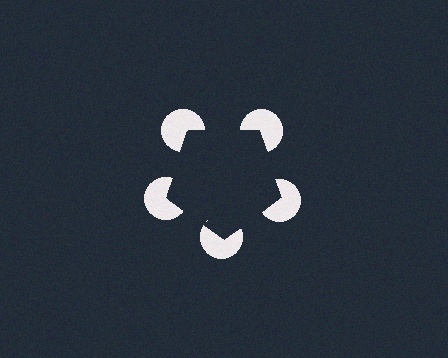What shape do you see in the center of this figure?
An illusory pentagon — its edges are inferred from the aligned wedge cuts in the pac-man discs, not physically drawn.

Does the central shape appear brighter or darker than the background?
It typically appears slightly darker than the background, even though no actual brightness change is drawn.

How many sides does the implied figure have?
5 sides.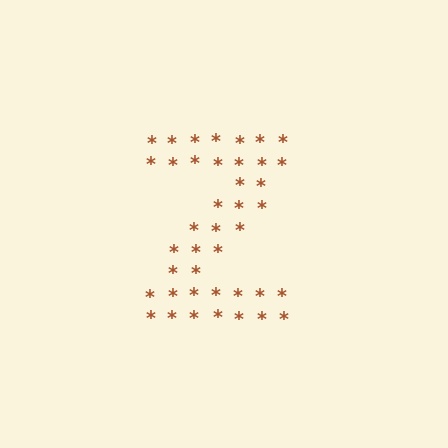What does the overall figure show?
The overall figure shows the letter Z.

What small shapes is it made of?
It is made of small asterisks.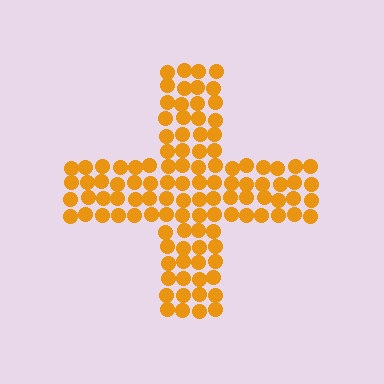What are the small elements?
The small elements are circles.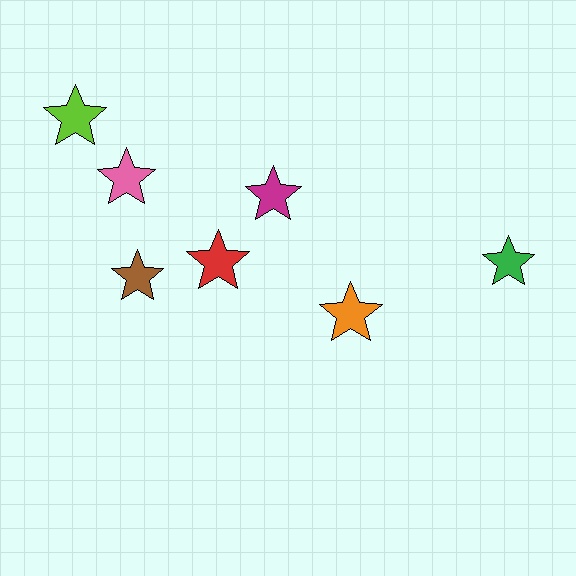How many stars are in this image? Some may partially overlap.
There are 7 stars.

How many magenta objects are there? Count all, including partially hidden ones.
There is 1 magenta object.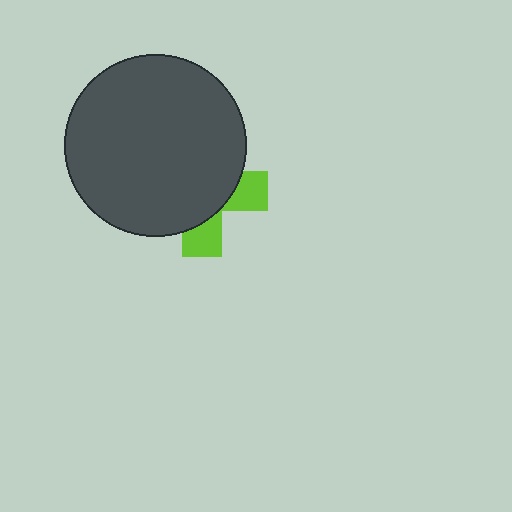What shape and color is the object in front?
The object in front is a dark gray circle.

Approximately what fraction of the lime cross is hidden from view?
Roughly 69% of the lime cross is hidden behind the dark gray circle.